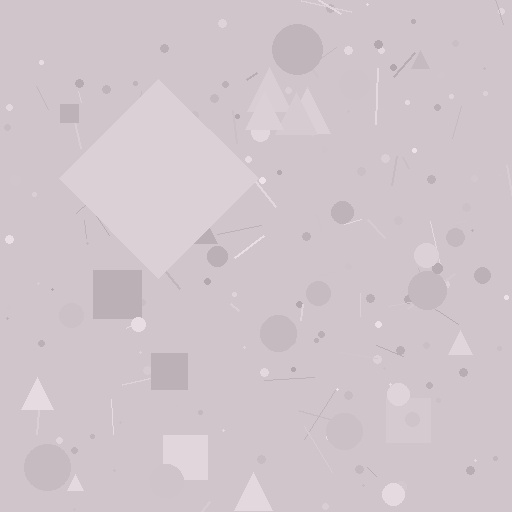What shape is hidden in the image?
A diamond is hidden in the image.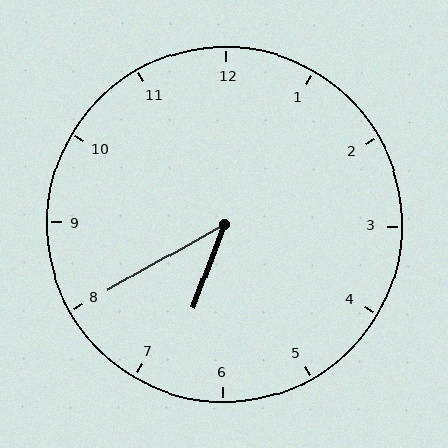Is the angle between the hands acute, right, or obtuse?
It is acute.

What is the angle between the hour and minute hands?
Approximately 40 degrees.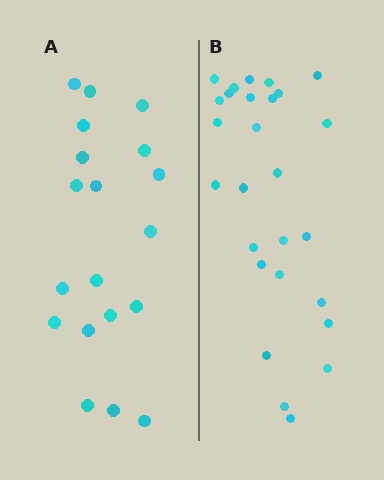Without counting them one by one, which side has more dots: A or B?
Region B (the right region) has more dots.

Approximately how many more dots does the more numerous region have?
Region B has roughly 8 or so more dots than region A.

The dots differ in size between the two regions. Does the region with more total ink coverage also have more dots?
No. Region A has more total ink coverage because its dots are larger, but region B actually contains more individual dots. Total area can be misleading — the number of items is what matters here.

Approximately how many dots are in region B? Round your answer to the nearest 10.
About 30 dots. (The exact count is 27, which rounds to 30.)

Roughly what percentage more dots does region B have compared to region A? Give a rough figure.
About 40% more.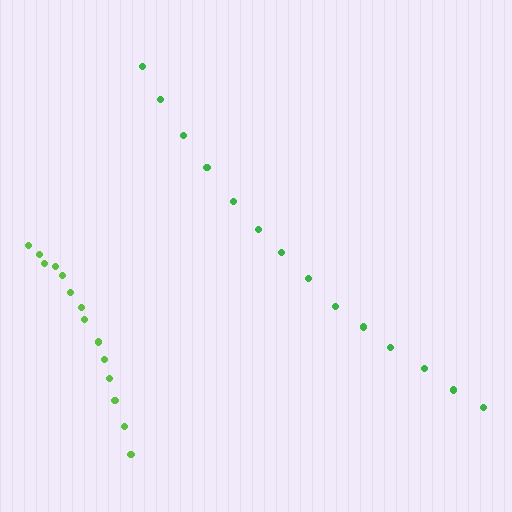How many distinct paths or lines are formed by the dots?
There are 2 distinct paths.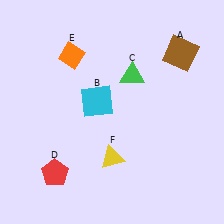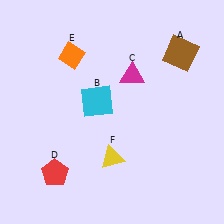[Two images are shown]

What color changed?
The triangle (C) changed from green in Image 1 to magenta in Image 2.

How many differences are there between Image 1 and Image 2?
There is 1 difference between the two images.